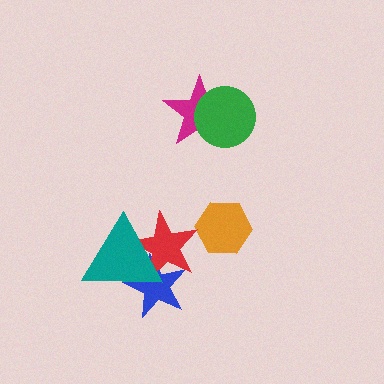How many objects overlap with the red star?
2 objects overlap with the red star.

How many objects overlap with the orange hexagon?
0 objects overlap with the orange hexagon.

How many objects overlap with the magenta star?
1 object overlaps with the magenta star.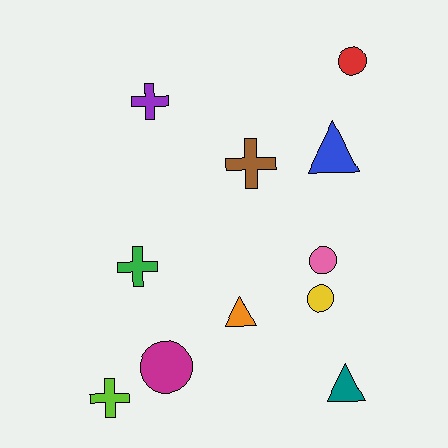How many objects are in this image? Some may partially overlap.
There are 11 objects.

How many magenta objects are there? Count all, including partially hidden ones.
There is 1 magenta object.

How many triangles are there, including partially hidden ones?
There are 3 triangles.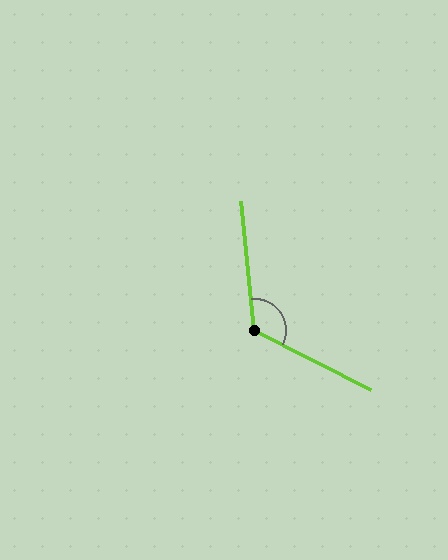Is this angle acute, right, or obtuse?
It is obtuse.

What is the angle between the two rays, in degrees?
Approximately 123 degrees.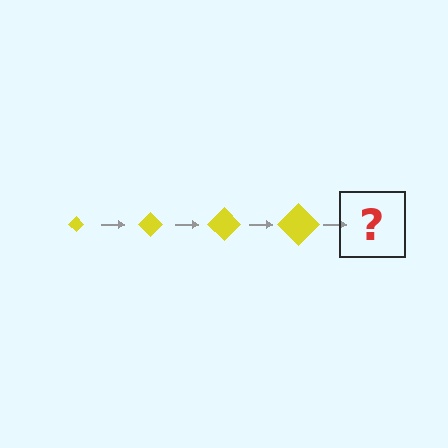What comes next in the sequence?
The next element should be a yellow diamond, larger than the previous one.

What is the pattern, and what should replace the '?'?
The pattern is that the diamond gets progressively larger each step. The '?' should be a yellow diamond, larger than the previous one.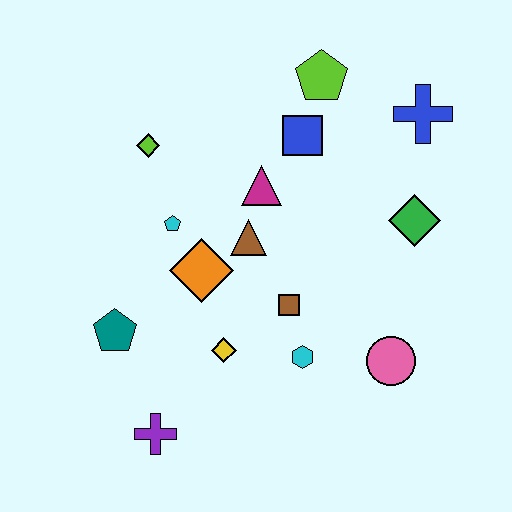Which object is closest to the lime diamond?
The cyan pentagon is closest to the lime diamond.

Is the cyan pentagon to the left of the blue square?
Yes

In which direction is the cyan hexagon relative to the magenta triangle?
The cyan hexagon is below the magenta triangle.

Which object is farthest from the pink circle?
The lime diamond is farthest from the pink circle.